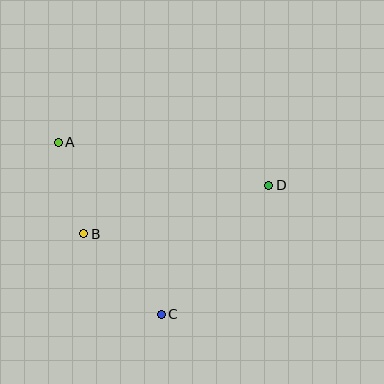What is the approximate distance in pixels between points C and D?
The distance between C and D is approximately 168 pixels.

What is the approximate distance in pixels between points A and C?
The distance between A and C is approximately 200 pixels.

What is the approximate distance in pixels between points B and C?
The distance between B and C is approximately 112 pixels.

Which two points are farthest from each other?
Points A and D are farthest from each other.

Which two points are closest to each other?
Points A and B are closest to each other.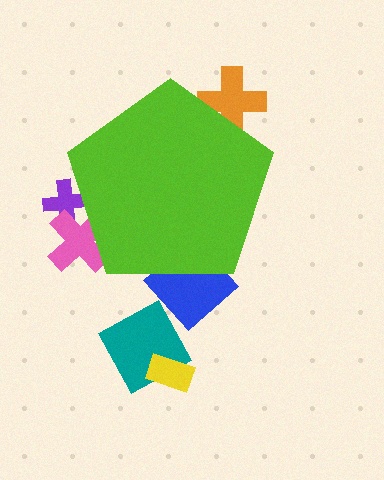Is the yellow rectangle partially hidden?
No, the yellow rectangle is fully visible.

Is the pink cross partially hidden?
Yes, the pink cross is partially hidden behind the lime pentagon.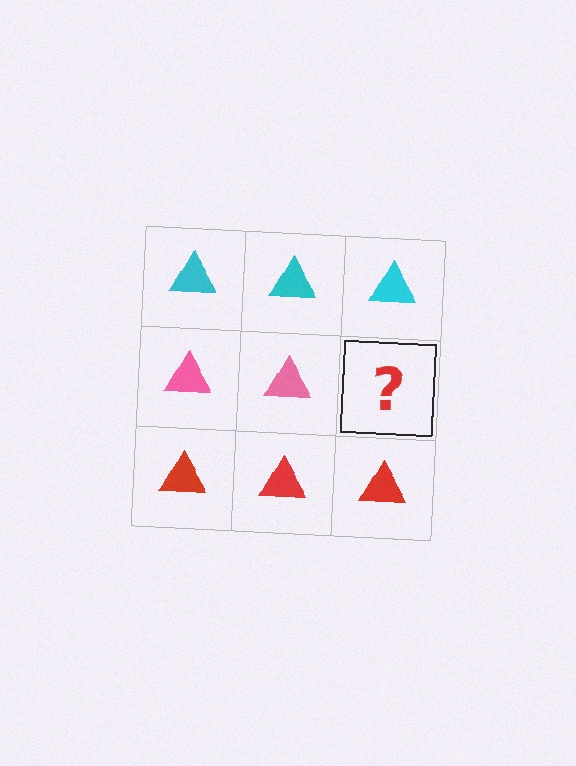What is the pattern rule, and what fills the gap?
The rule is that each row has a consistent color. The gap should be filled with a pink triangle.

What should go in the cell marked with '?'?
The missing cell should contain a pink triangle.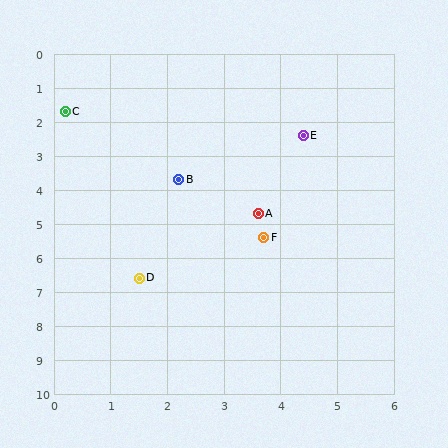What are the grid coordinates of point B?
Point B is at approximately (2.2, 3.7).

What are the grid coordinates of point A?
Point A is at approximately (3.6, 4.7).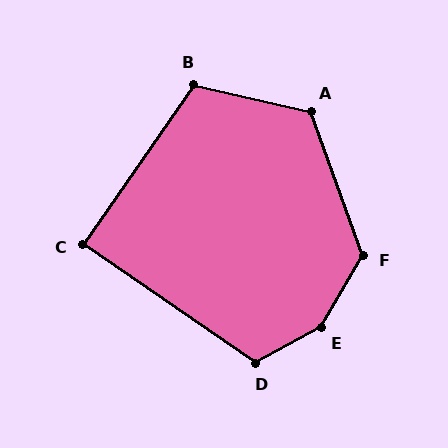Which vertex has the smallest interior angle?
C, at approximately 90 degrees.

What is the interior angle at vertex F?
Approximately 131 degrees (obtuse).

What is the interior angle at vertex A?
Approximately 122 degrees (obtuse).